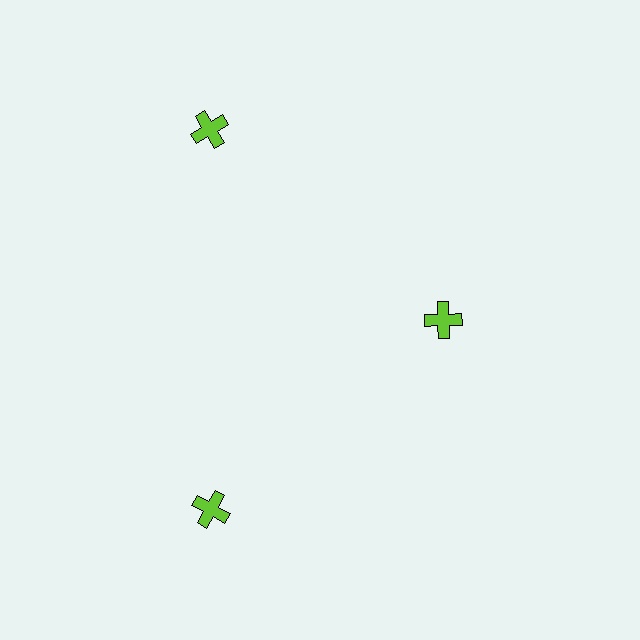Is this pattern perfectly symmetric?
No. The 3 lime crosses are arranged in a ring, but one element near the 3 o'clock position is pulled inward toward the center, breaking the 3-fold rotational symmetry.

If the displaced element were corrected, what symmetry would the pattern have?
It would have 3-fold rotational symmetry — the pattern would map onto itself every 120 degrees.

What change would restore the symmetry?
The symmetry would be restored by moving it outward, back onto the ring so that all 3 crosses sit at equal angles and equal distance from the center.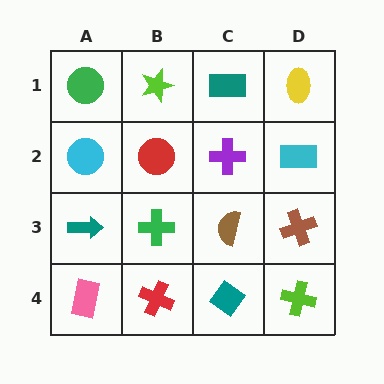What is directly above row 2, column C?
A teal rectangle.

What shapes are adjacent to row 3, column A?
A cyan circle (row 2, column A), a pink rectangle (row 4, column A), a green cross (row 3, column B).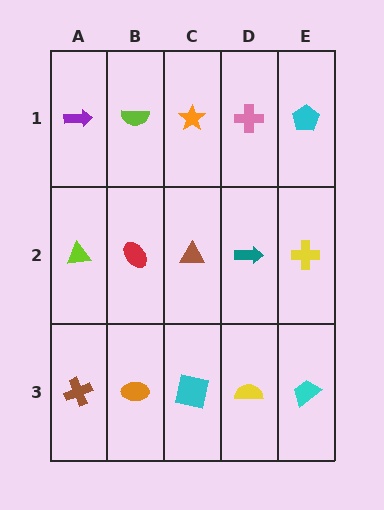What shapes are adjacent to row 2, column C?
An orange star (row 1, column C), a cyan square (row 3, column C), a red ellipse (row 2, column B), a teal arrow (row 2, column D).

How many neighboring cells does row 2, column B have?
4.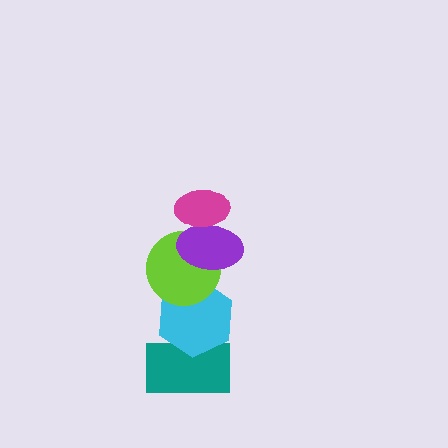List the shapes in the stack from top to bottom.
From top to bottom: the magenta ellipse, the purple ellipse, the lime circle, the cyan hexagon, the teal rectangle.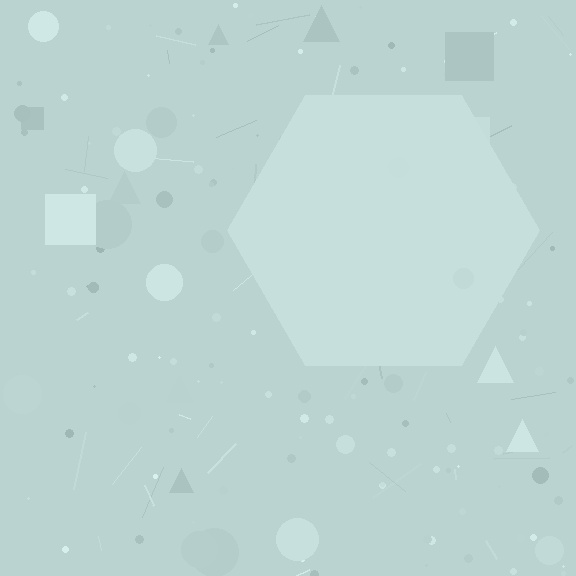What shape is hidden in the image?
A hexagon is hidden in the image.